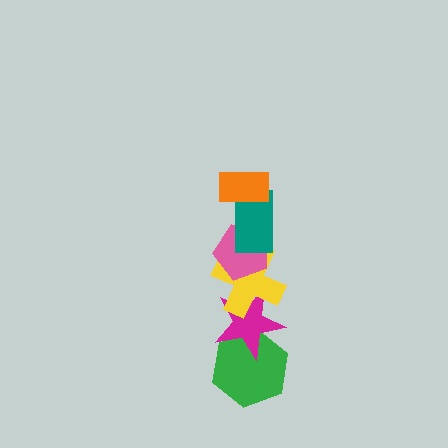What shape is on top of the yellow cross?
The pink pentagon is on top of the yellow cross.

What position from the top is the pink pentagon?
The pink pentagon is 3rd from the top.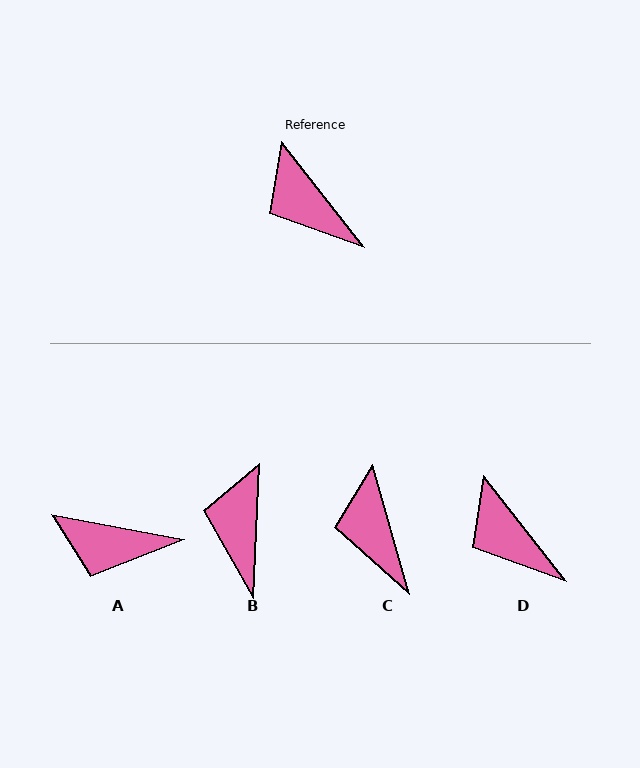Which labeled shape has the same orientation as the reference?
D.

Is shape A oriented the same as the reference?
No, it is off by about 41 degrees.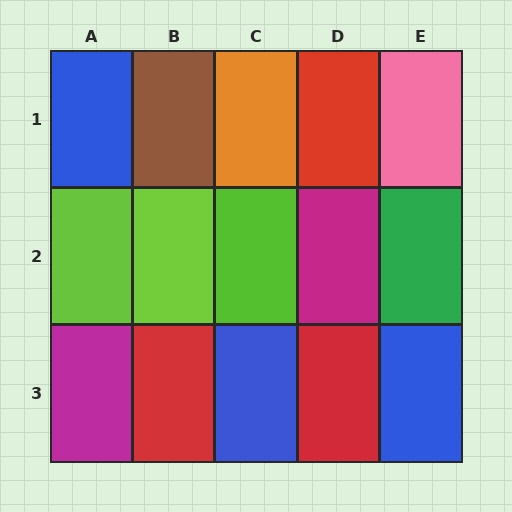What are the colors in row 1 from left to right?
Blue, brown, orange, red, pink.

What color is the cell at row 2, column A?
Lime.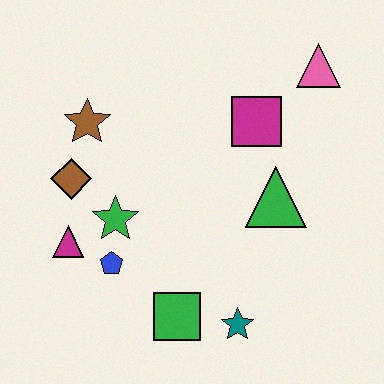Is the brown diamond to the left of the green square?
Yes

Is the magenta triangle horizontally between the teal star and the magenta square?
No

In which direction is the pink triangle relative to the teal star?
The pink triangle is above the teal star.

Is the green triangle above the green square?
Yes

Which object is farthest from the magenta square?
The magenta triangle is farthest from the magenta square.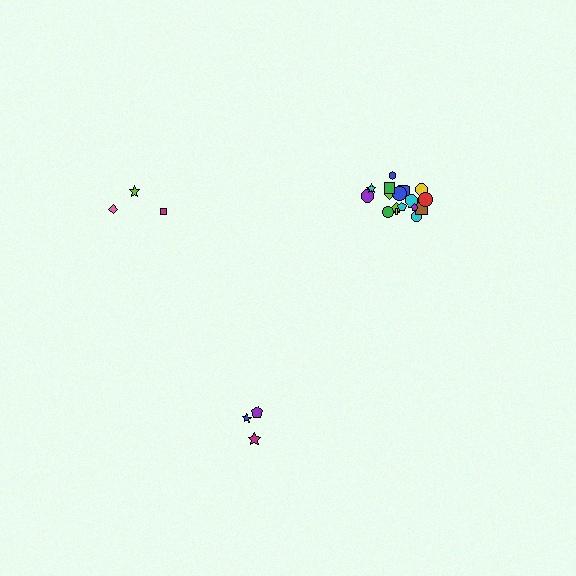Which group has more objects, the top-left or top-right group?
The top-right group.